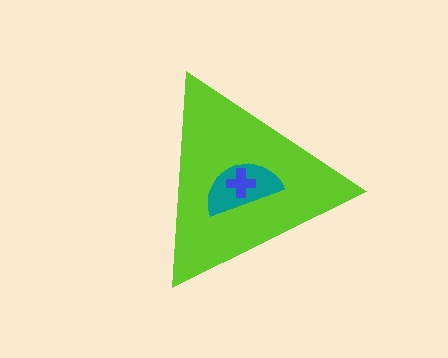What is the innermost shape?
The blue cross.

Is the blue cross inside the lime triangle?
Yes.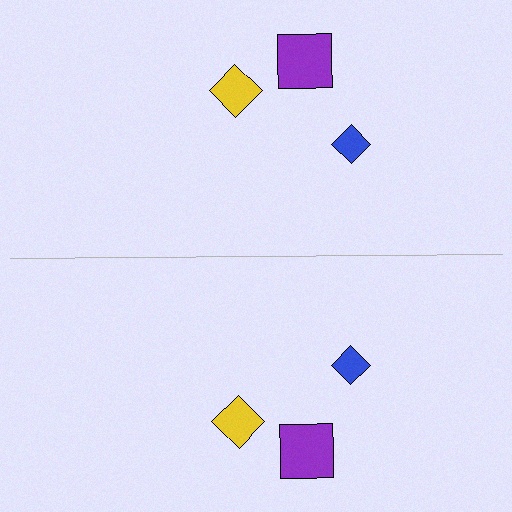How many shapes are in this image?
There are 6 shapes in this image.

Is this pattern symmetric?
Yes, this pattern has bilateral (reflection) symmetry.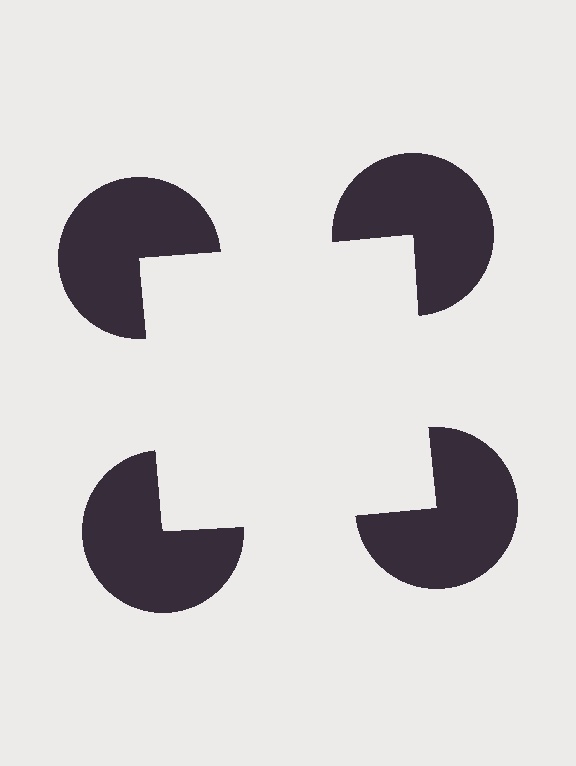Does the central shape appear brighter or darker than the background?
It typically appears slightly brighter than the background, even though no actual brightness change is drawn.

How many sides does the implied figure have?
4 sides.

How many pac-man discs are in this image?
There are 4 — one at each vertex of the illusory square.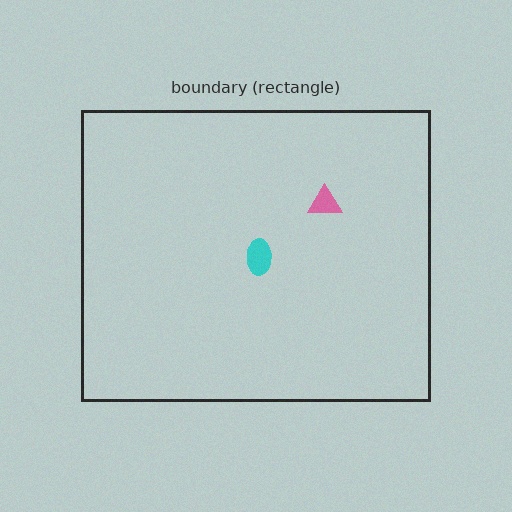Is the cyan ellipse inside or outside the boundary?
Inside.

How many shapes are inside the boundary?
2 inside, 0 outside.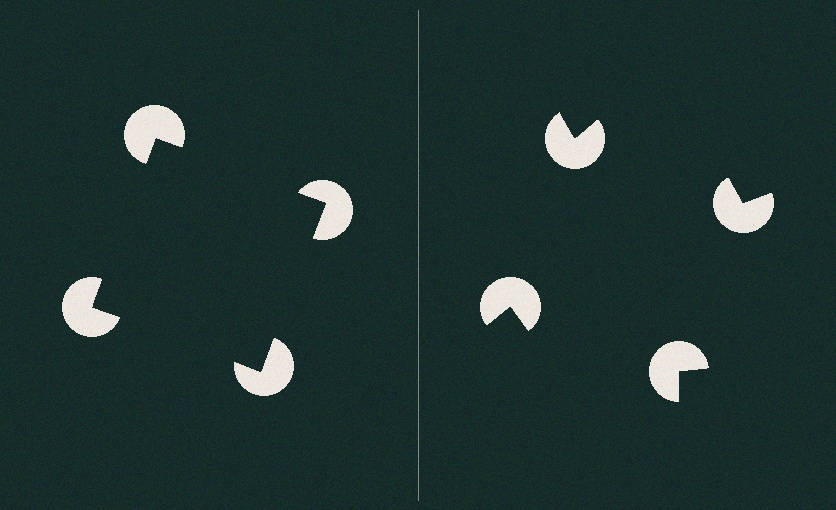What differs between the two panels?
The pac-man discs are positioned identically on both sides; only the wedge orientations differ. On the left they align to a square; on the right they are misaligned.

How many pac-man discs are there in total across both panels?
8 — 4 on each side.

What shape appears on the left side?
An illusory square.